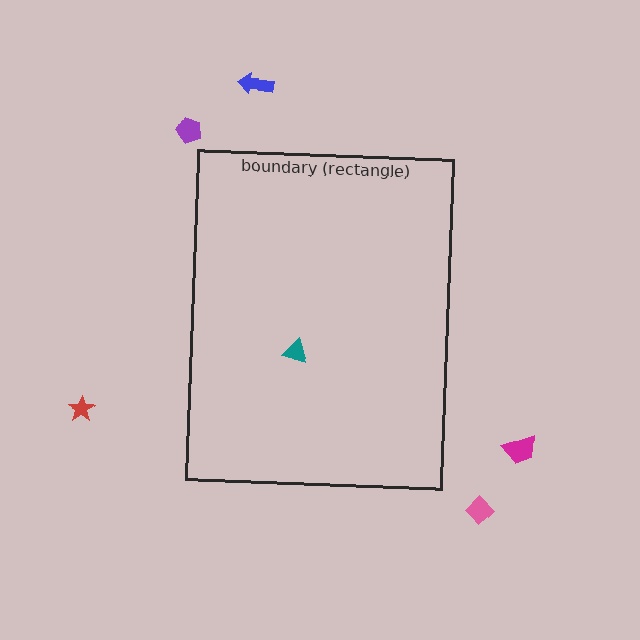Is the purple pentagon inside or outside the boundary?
Outside.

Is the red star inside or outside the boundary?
Outside.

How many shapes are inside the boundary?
1 inside, 5 outside.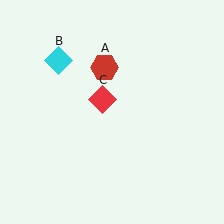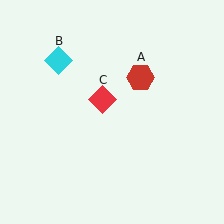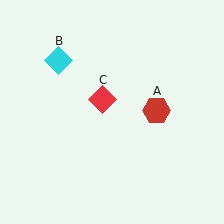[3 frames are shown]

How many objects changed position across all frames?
1 object changed position: red hexagon (object A).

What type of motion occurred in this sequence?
The red hexagon (object A) rotated clockwise around the center of the scene.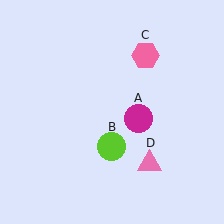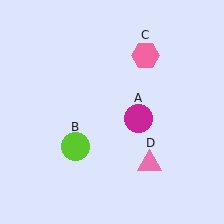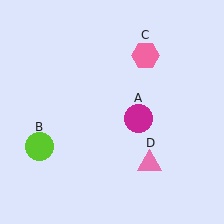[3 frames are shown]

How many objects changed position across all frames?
1 object changed position: lime circle (object B).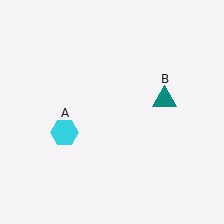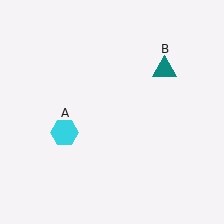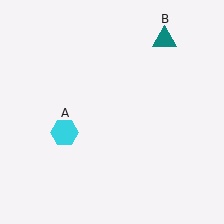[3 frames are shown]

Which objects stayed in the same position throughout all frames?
Cyan hexagon (object A) remained stationary.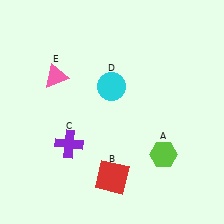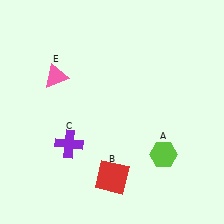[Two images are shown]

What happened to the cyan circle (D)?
The cyan circle (D) was removed in Image 2. It was in the top-left area of Image 1.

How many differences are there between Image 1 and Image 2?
There is 1 difference between the two images.